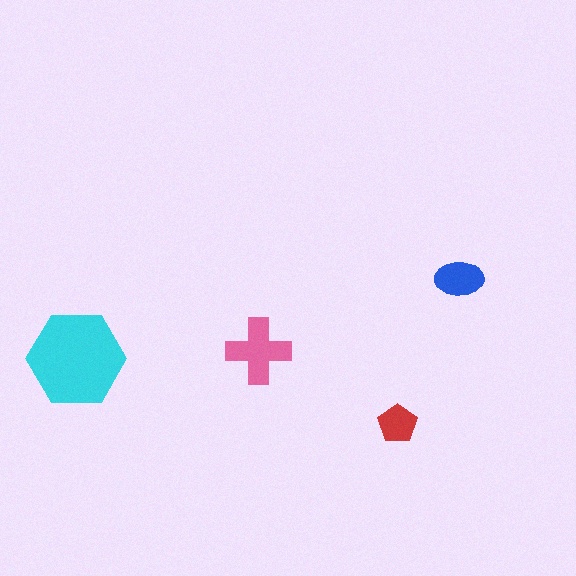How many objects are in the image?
There are 4 objects in the image.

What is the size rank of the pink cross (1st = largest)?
2nd.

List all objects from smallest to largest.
The red pentagon, the blue ellipse, the pink cross, the cyan hexagon.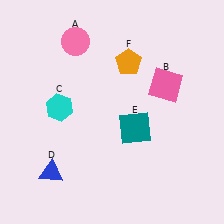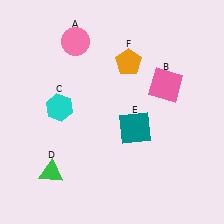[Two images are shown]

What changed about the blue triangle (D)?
In Image 1, D is blue. In Image 2, it changed to green.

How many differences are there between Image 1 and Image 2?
There is 1 difference between the two images.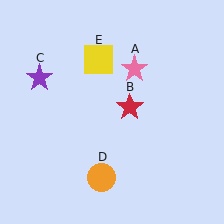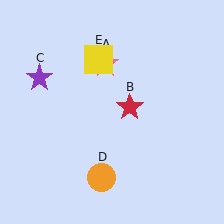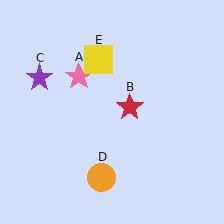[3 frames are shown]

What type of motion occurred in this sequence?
The pink star (object A) rotated counterclockwise around the center of the scene.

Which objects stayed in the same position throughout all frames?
Red star (object B) and purple star (object C) and orange circle (object D) and yellow square (object E) remained stationary.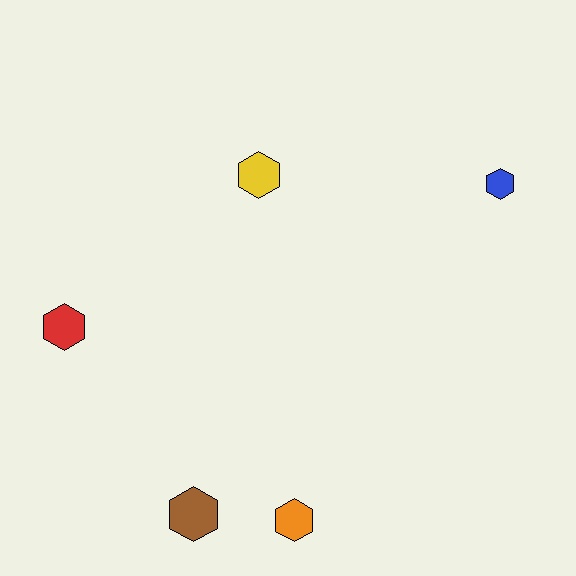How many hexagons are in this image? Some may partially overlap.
There are 5 hexagons.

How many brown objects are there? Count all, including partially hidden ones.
There is 1 brown object.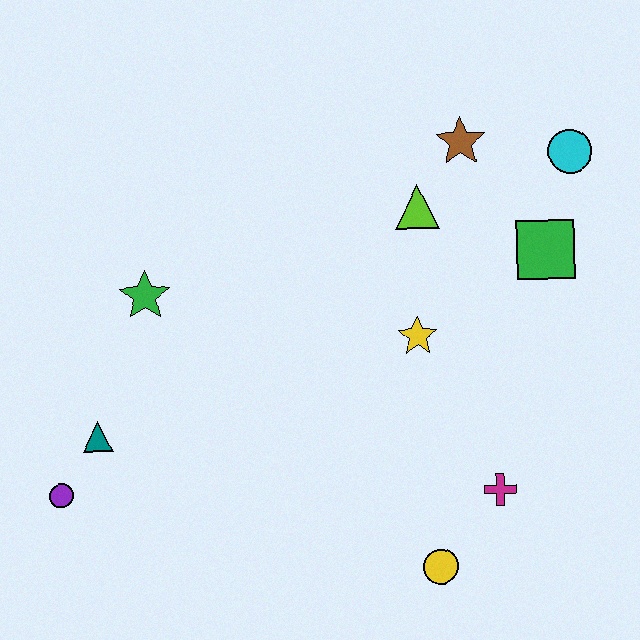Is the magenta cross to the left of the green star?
No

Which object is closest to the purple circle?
The teal triangle is closest to the purple circle.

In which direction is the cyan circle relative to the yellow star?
The cyan circle is above the yellow star.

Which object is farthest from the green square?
The purple circle is farthest from the green square.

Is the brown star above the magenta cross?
Yes